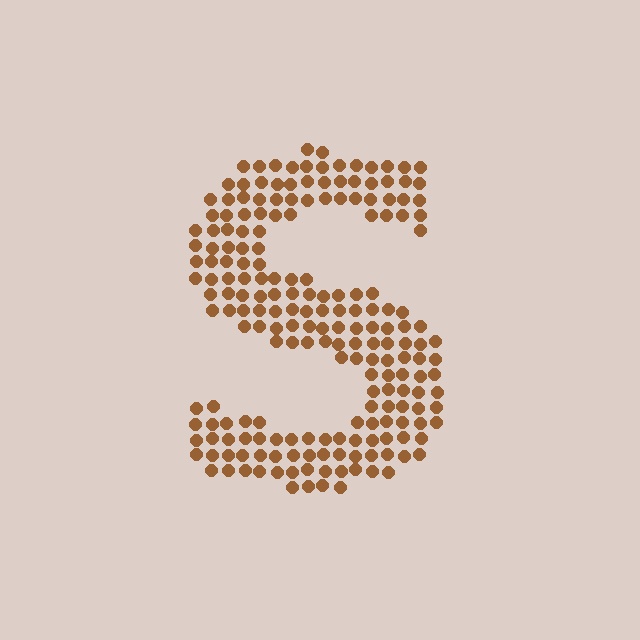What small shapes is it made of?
It is made of small circles.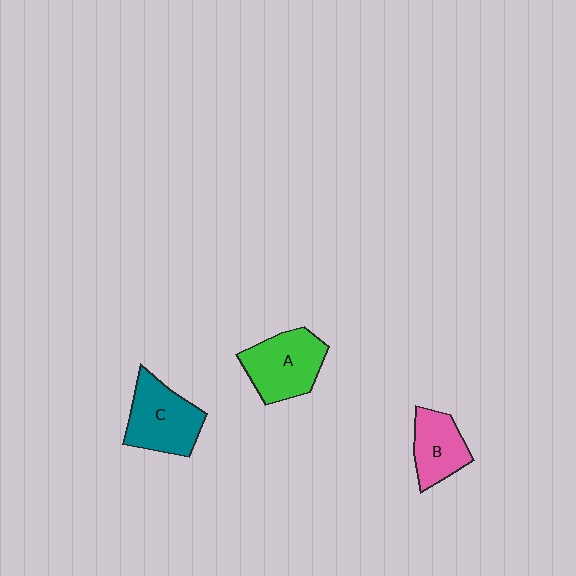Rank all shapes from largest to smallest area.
From largest to smallest: C (teal), A (green), B (pink).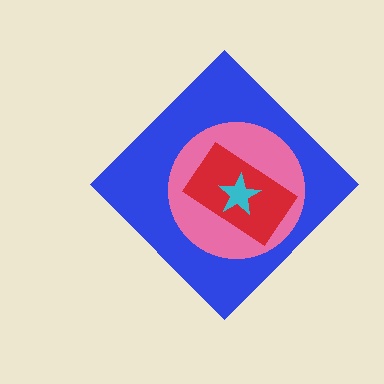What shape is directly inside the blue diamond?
The pink circle.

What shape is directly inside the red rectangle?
The cyan star.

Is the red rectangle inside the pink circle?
Yes.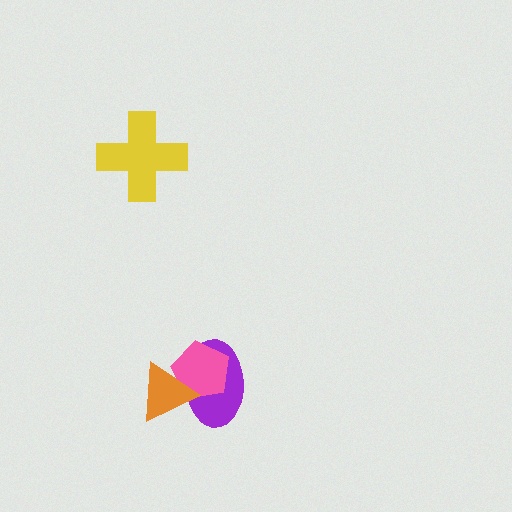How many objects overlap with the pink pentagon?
2 objects overlap with the pink pentagon.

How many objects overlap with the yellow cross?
0 objects overlap with the yellow cross.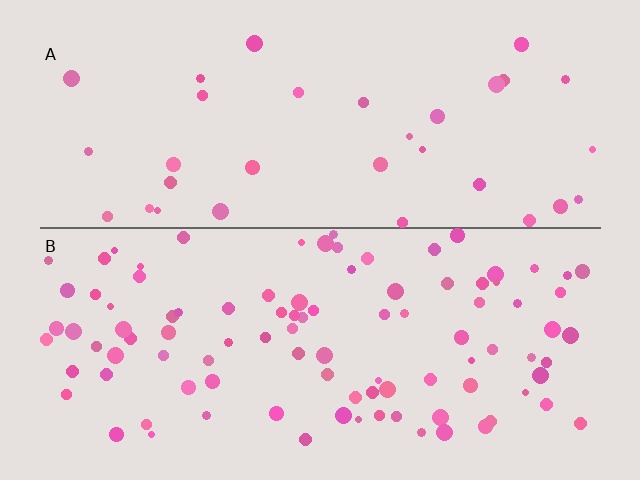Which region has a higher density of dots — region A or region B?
B (the bottom).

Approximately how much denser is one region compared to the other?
Approximately 2.9× — region B over region A.